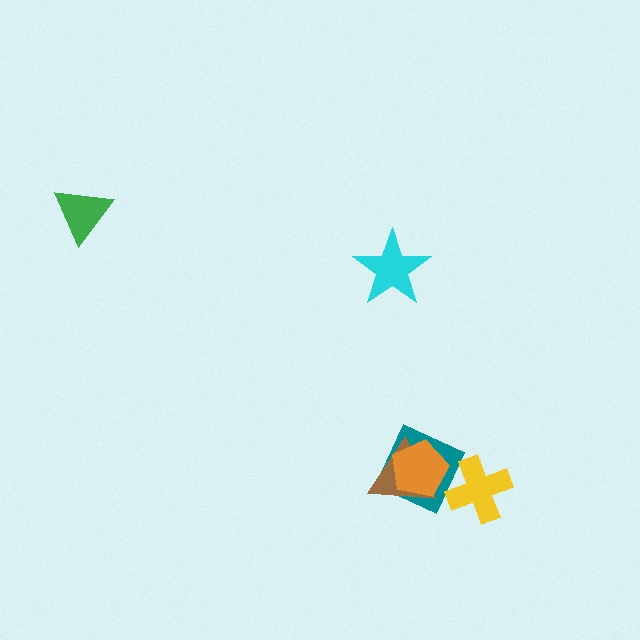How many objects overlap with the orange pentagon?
2 objects overlap with the orange pentagon.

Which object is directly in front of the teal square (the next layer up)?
The brown triangle is directly in front of the teal square.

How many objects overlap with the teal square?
2 objects overlap with the teal square.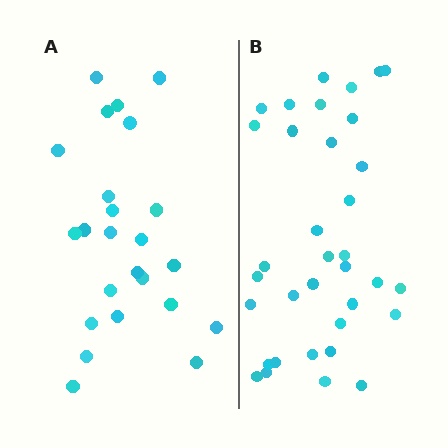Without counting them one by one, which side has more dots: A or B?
Region B (the right region) has more dots.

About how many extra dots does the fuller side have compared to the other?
Region B has roughly 12 or so more dots than region A.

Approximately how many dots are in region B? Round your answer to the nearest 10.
About 40 dots. (The exact count is 35, which rounds to 40.)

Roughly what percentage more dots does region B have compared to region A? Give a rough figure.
About 45% more.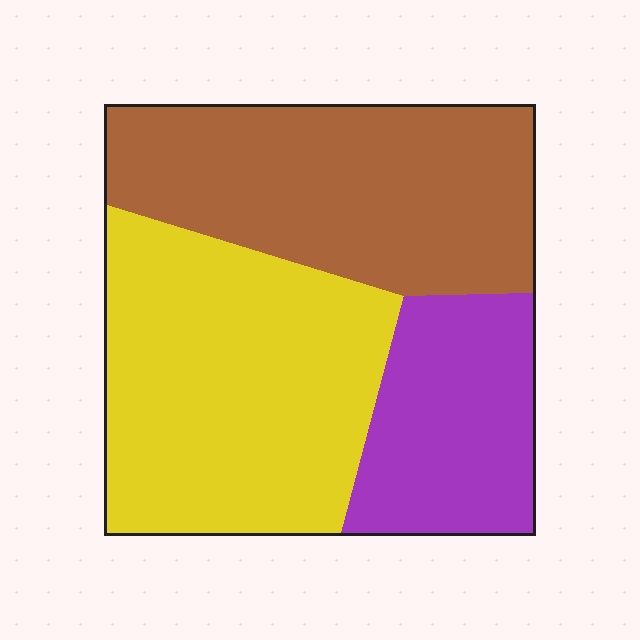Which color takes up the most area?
Yellow, at roughly 40%.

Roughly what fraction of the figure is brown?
Brown covers about 35% of the figure.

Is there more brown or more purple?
Brown.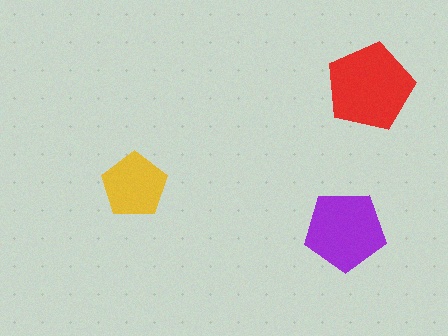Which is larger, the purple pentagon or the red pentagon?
The red one.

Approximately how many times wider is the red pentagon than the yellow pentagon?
About 1.5 times wider.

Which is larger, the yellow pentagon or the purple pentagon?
The purple one.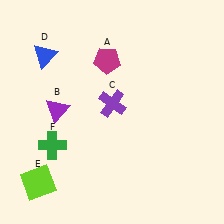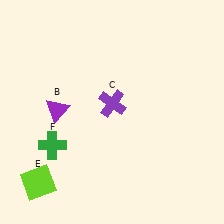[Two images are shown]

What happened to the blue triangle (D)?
The blue triangle (D) was removed in Image 2. It was in the top-left area of Image 1.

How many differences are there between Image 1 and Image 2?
There are 2 differences between the two images.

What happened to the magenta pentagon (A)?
The magenta pentagon (A) was removed in Image 2. It was in the top-left area of Image 1.